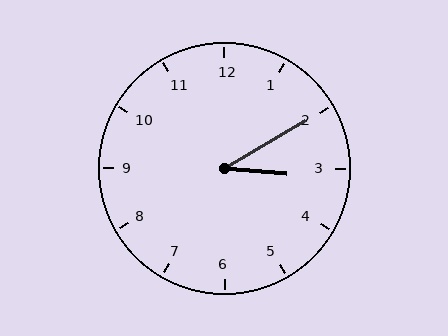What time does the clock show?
3:10.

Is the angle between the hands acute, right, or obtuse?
It is acute.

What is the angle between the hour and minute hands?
Approximately 35 degrees.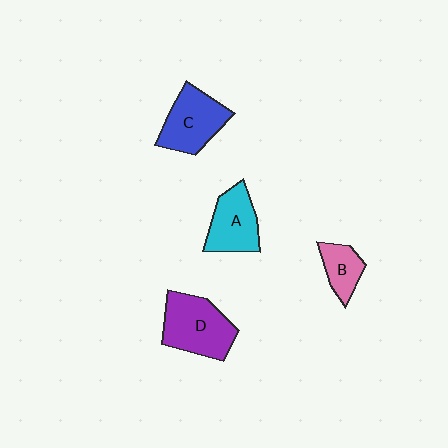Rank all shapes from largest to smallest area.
From largest to smallest: D (purple), C (blue), A (cyan), B (pink).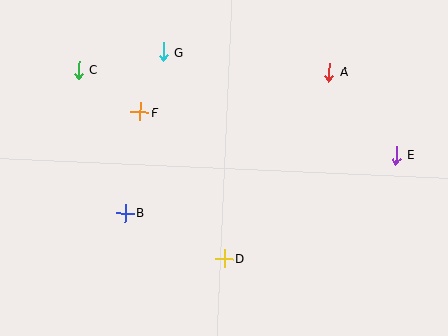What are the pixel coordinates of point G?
Point G is at (163, 52).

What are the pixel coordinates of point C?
Point C is at (79, 70).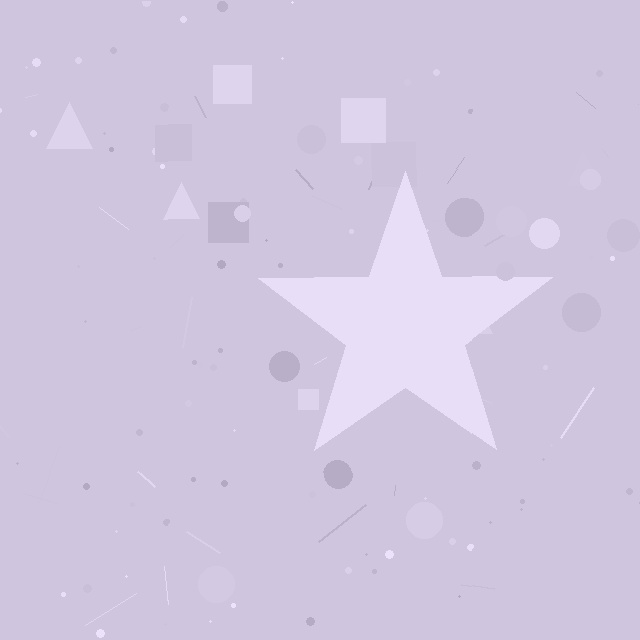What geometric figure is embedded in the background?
A star is embedded in the background.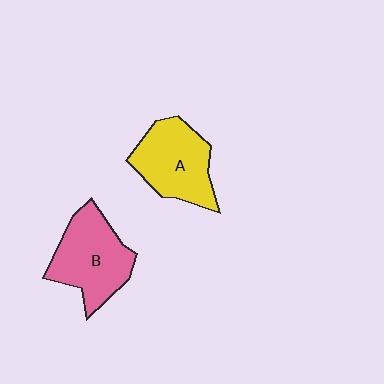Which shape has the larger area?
Shape B (pink).